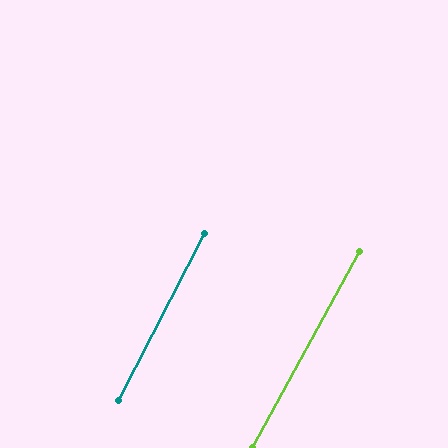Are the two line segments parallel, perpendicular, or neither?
Parallel — their directions differ by only 1.3°.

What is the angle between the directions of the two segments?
Approximately 1 degree.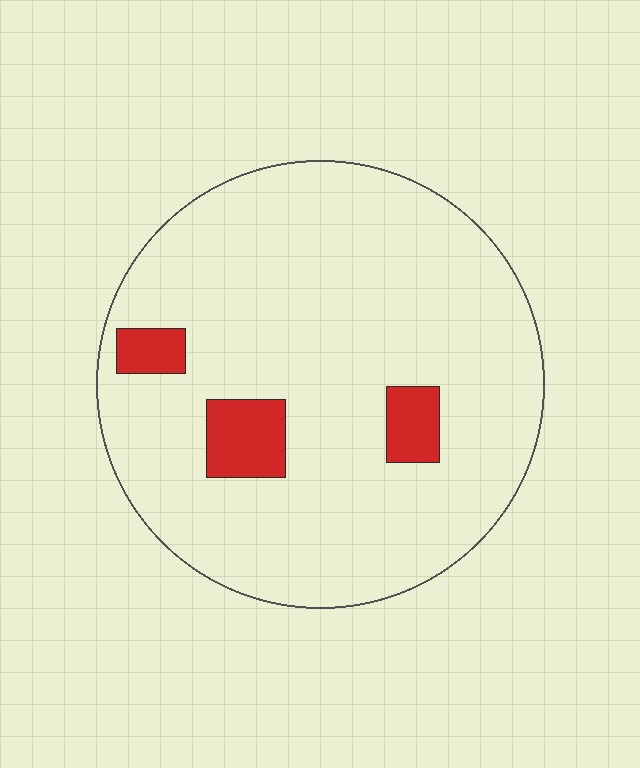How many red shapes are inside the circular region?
3.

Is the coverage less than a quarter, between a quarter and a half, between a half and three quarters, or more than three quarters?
Less than a quarter.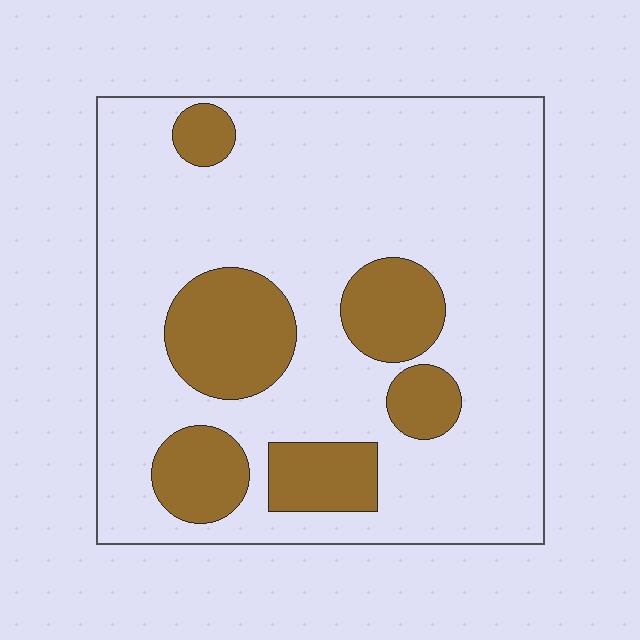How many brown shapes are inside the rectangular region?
6.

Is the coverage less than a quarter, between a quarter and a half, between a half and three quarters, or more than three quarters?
Less than a quarter.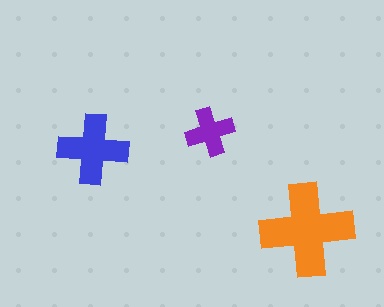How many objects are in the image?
There are 3 objects in the image.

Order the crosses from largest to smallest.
the orange one, the blue one, the purple one.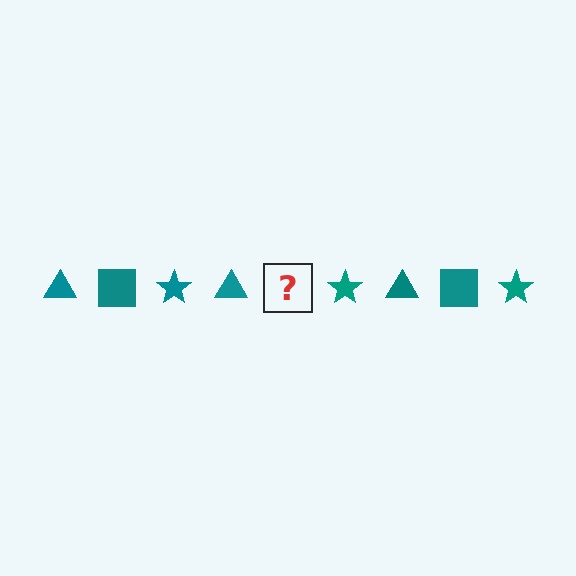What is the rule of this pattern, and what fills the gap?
The rule is that the pattern cycles through triangle, square, star shapes in teal. The gap should be filled with a teal square.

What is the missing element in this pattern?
The missing element is a teal square.